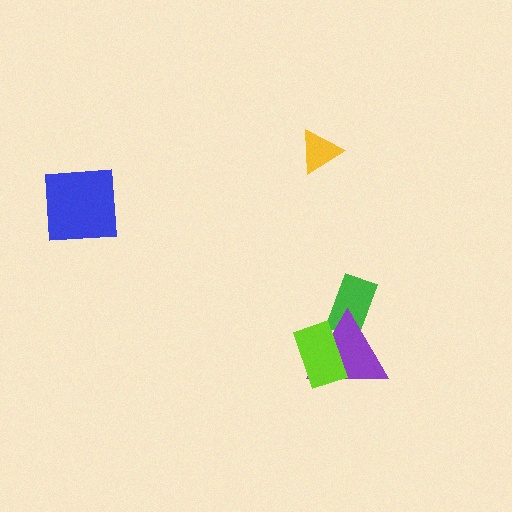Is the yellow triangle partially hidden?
No, no other shape covers it.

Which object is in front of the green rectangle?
The purple triangle is in front of the green rectangle.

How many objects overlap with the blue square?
0 objects overlap with the blue square.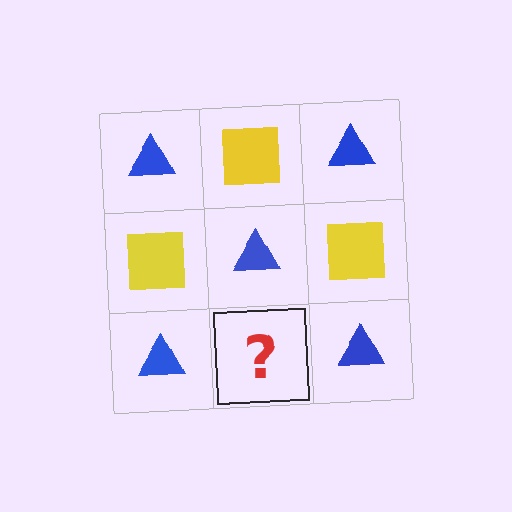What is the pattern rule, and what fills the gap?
The rule is that it alternates blue triangle and yellow square in a checkerboard pattern. The gap should be filled with a yellow square.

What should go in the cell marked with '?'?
The missing cell should contain a yellow square.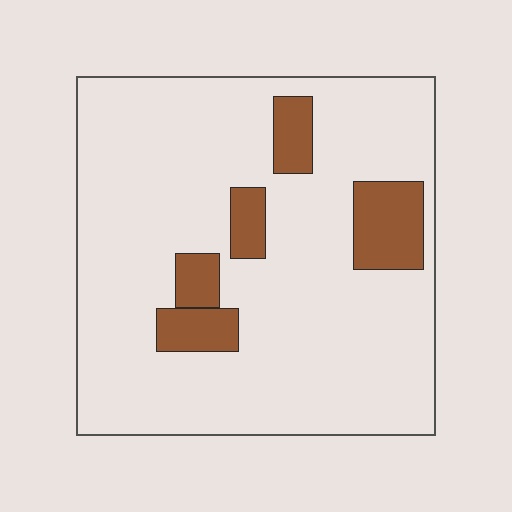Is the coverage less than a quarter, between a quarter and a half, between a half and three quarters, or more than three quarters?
Less than a quarter.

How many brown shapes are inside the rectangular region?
5.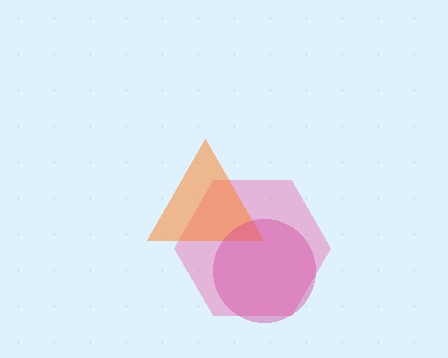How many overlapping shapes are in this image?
There are 3 overlapping shapes in the image.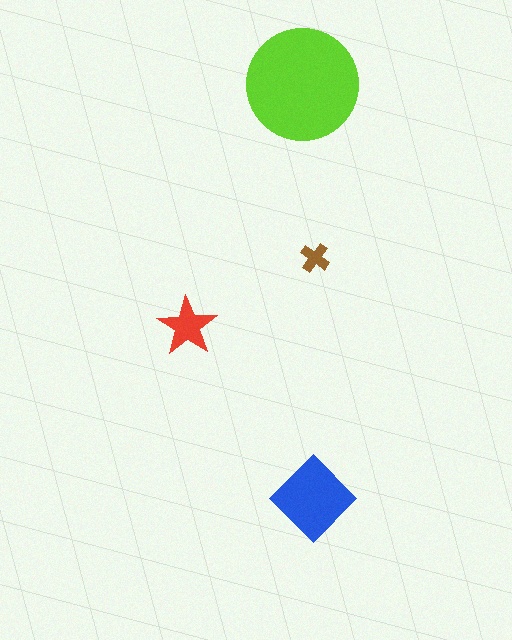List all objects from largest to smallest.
The lime circle, the blue diamond, the red star, the brown cross.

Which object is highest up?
The lime circle is topmost.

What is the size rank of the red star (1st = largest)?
3rd.